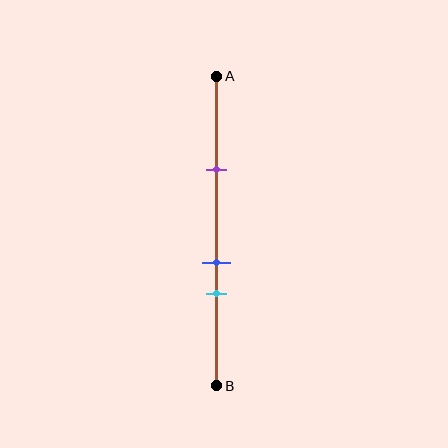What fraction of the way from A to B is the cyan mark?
The cyan mark is approximately 70% (0.7) of the way from A to B.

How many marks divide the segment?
There are 3 marks dividing the segment.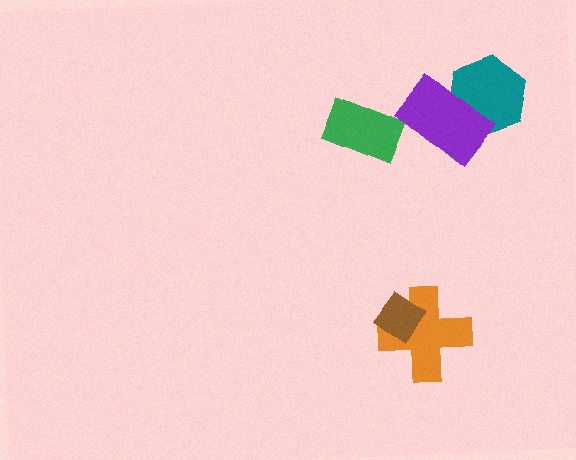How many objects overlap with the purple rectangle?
1 object overlaps with the purple rectangle.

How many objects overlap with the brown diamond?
1 object overlaps with the brown diamond.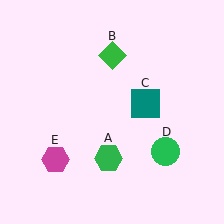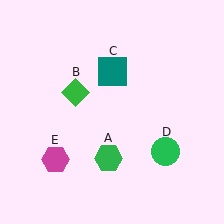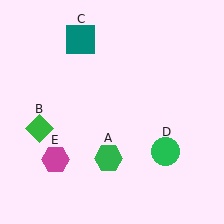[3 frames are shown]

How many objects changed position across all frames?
2 objects changed position: green diamond (object B), teal square (object C).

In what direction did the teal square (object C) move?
The teal square (object C) moved up and to the left.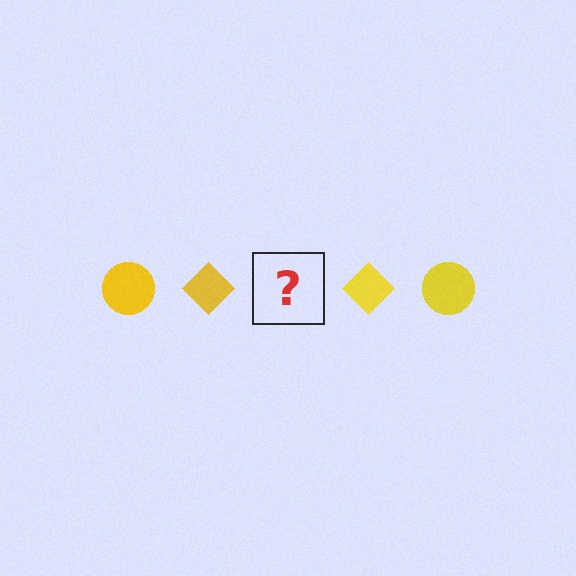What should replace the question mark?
The question mark should be replaced with a yellow circle.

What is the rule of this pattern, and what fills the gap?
The rule is that the pattern cycles through circle, diamond shapes in yellow. The gap should be filled with a yellow circle.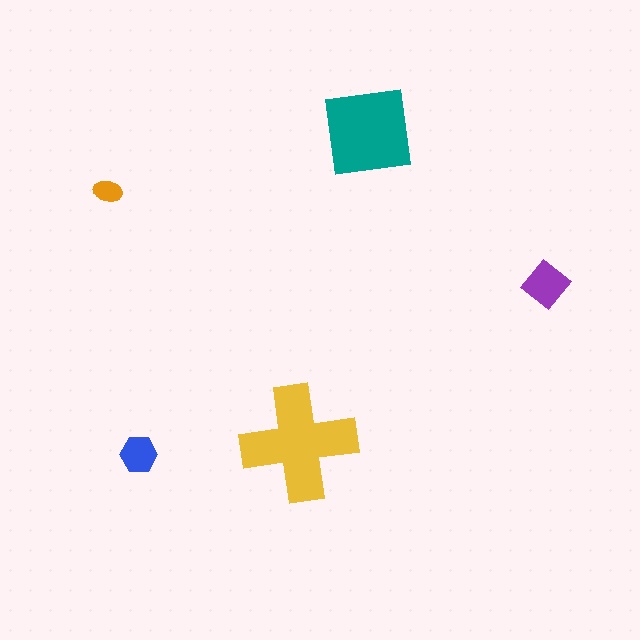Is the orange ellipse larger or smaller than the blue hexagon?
Smaller.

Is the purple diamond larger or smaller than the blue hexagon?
Larger.